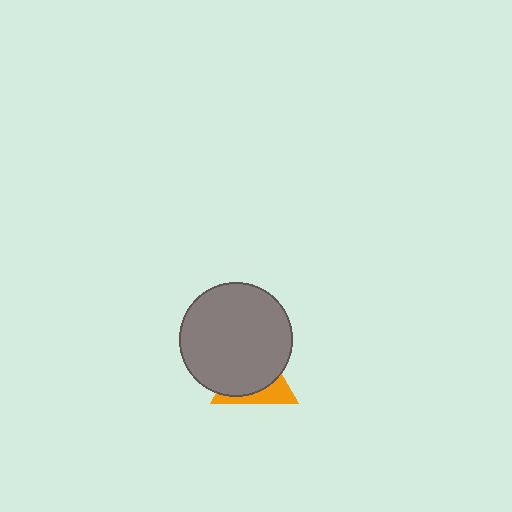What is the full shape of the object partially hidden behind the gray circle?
The partially hidden object is an orange triangle.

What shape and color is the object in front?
The object in front is a gray circle.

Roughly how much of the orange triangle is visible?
A small part of it is visible (roughly 31%).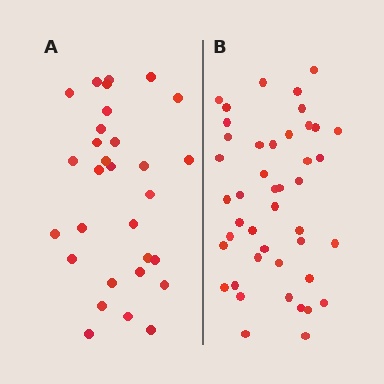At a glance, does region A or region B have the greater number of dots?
Region B (the right region) has more dots.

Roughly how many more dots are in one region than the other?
Region B has approximately 15 more dots than region A.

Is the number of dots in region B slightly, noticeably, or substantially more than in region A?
Region B has substantially more. The ratio is roughly 1.5 to 1.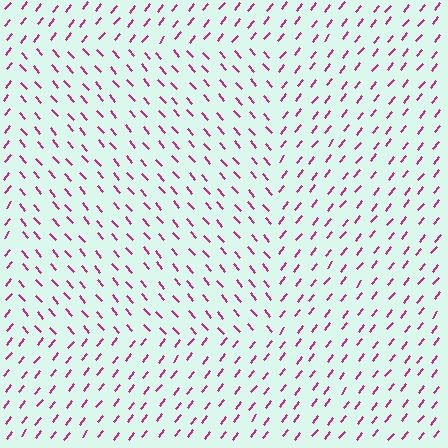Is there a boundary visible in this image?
Yes, there is a texture boundary formed by a change in line orientation.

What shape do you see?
I see a rectangle.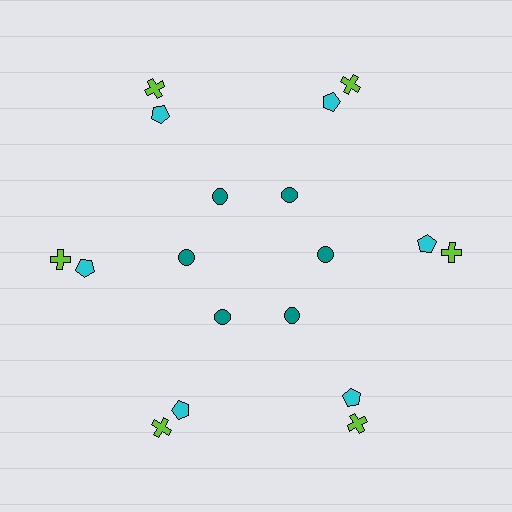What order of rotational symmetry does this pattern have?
This pattern has 6-fold rotational symmetry.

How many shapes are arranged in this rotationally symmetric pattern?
There are 18 shapes, arranged in 6 groups of 3.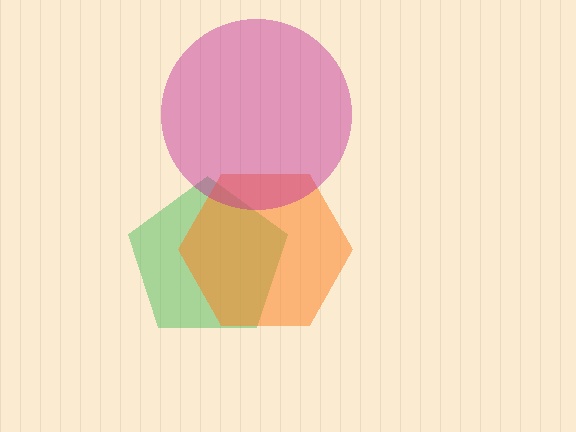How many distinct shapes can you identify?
There are 3 distinct shapes: a green pentagon, an orange hexagon, a magenta circle.